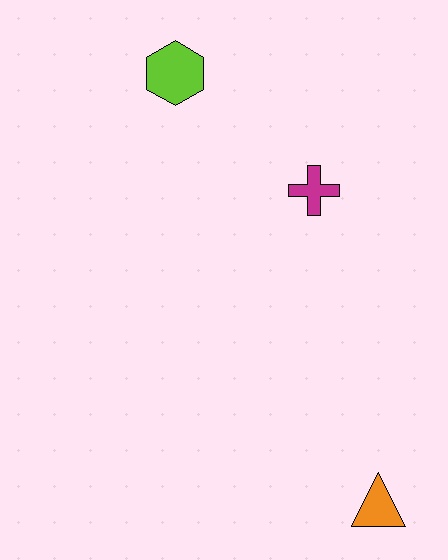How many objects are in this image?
There are 3 objects.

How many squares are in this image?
There are no squares.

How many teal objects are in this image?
There are no teal objects.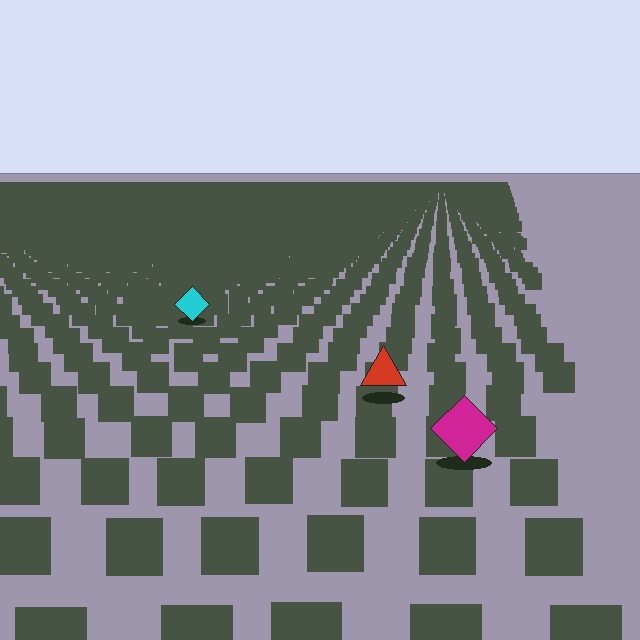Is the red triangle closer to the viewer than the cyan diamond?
Yes. The red triangle is closer — you can tell from the texture gradient: the ground texture is coarser near it.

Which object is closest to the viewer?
The magenta diamond is closest. The texture marks near it are larger and more spread out.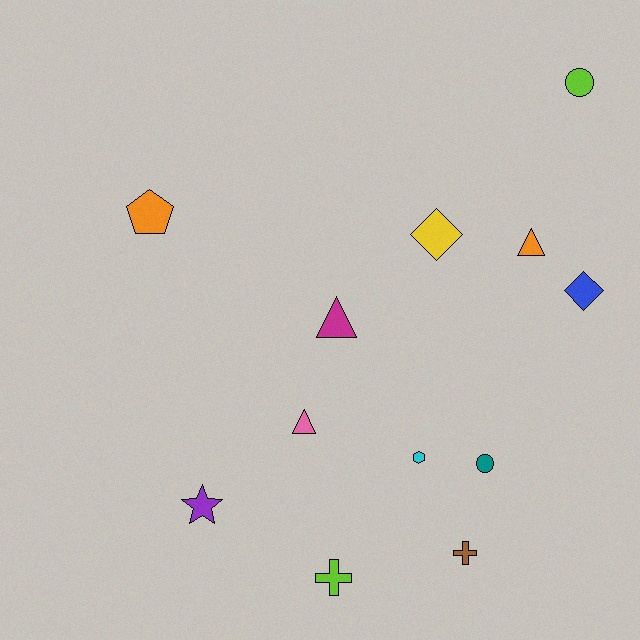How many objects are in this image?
There are 12 objects.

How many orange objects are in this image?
There are 2 orange objects.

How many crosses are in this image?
There are 2 crosses.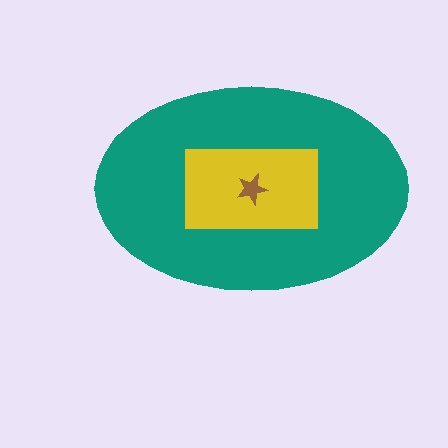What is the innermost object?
The brown star.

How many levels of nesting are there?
3.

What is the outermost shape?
The teal ellipse.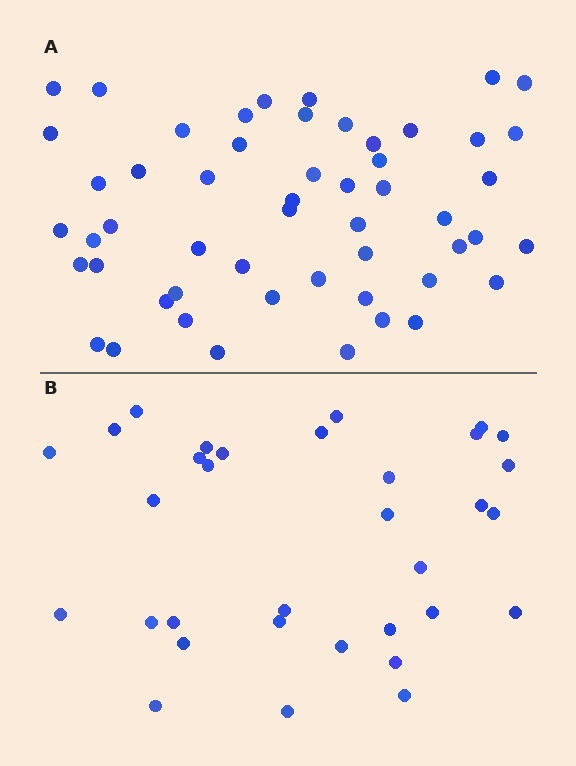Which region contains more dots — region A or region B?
Region A (the top region) has more dots.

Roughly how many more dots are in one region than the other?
Region A has approximately 20 more dots than region B.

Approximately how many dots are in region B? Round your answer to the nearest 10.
About 30 dots. (The exact count is 33, which rounds to 30.)